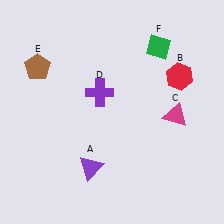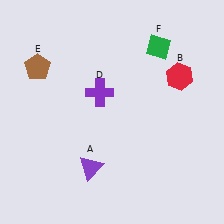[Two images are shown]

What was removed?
The magenta triangle (C) was removed in Image 2.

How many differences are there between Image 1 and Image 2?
There is 1 difference between the two images.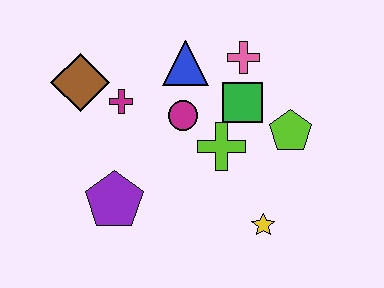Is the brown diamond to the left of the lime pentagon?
Yes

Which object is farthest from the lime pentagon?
The brown diamond is farthest from the lime pentagon.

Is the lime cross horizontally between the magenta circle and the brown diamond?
No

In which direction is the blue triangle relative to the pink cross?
The blue triangle is to the left of the pink cross.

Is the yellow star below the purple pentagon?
Yes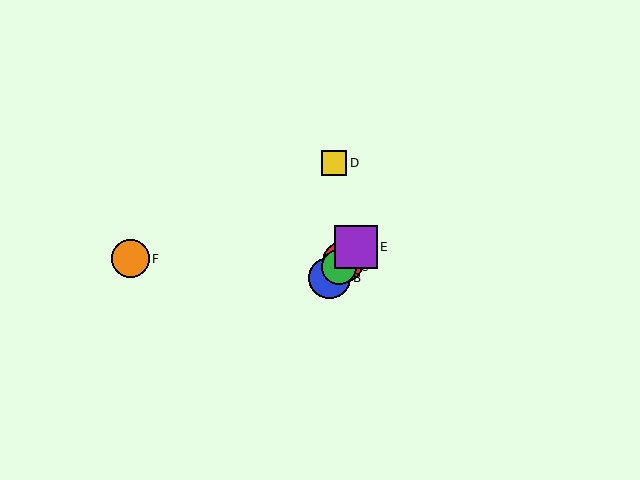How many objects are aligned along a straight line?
4 objects (A, B, C, E) are aligned along a straight line.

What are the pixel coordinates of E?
Object E is at (356, 247).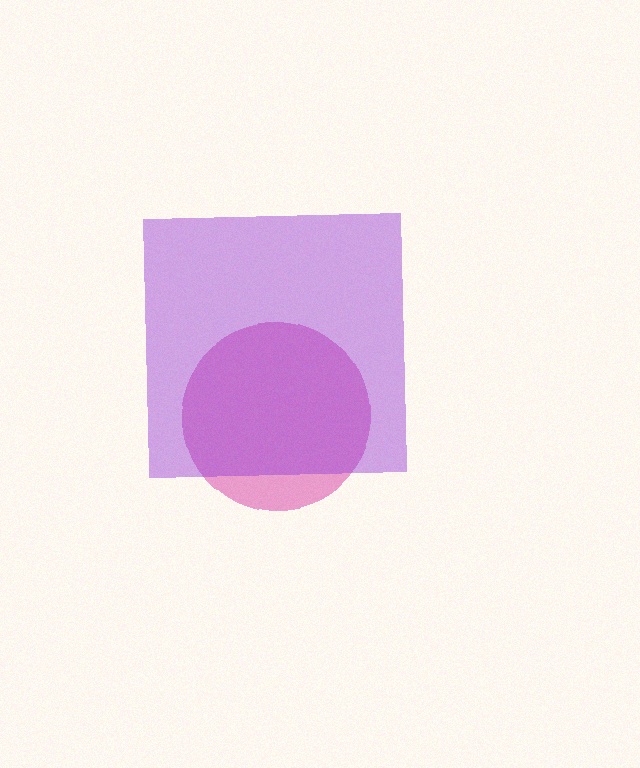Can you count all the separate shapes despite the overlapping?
Yes, there are 2 separate shapes.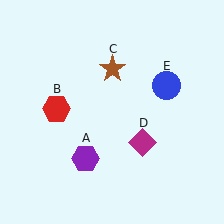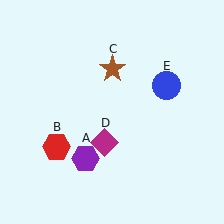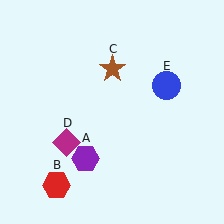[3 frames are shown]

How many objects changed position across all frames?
2 objects changed position: red hexagon (object B), magenta diamond (object D).